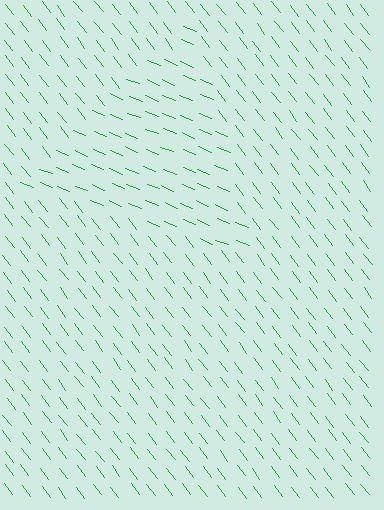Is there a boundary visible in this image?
Yes, there is a texture boundary formed by a change in line orientation.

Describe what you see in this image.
The image is filled with small green line segments. A triangle region in the image has lines oriented differently from the surrounding lines, creating a visible texture boundary.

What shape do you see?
I see a triangle.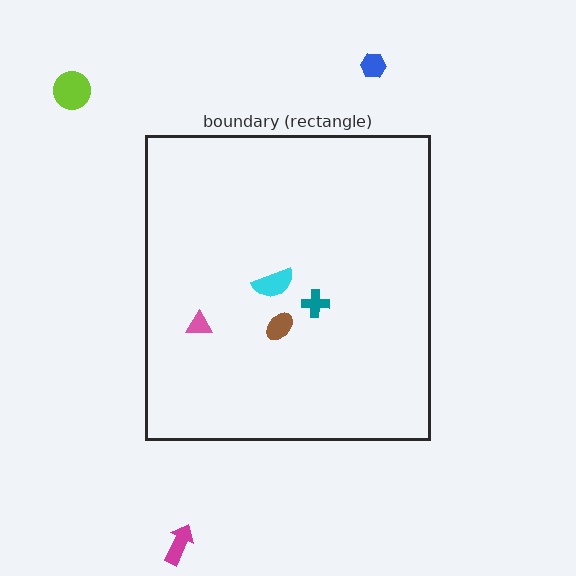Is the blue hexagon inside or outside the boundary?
Outside.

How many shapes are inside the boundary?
4 inside, 3 outside.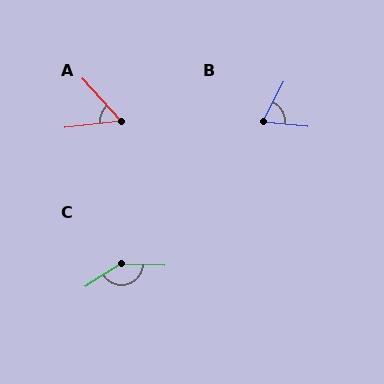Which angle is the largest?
C, at approximately 145 degrees.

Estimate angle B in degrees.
Approximately 68 degrees.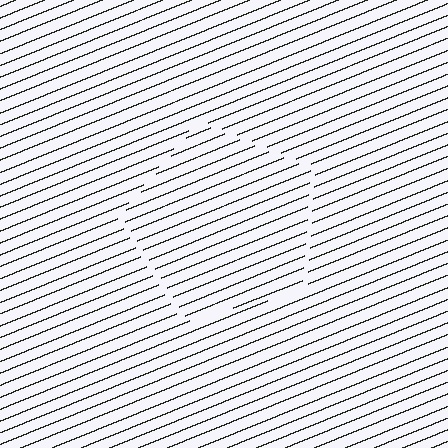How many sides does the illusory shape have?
5 sides — the line-ends trace a pentagon.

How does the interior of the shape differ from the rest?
The interior of the shape contains the same grating, shifted by half a period — the contour is defined by the phase discontinuity where line-ends from the inner and outer gratings abut.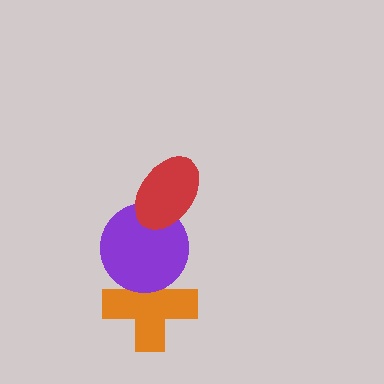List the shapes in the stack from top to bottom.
From top to bottom: the red ellipse, the purple circle, the orange cross.